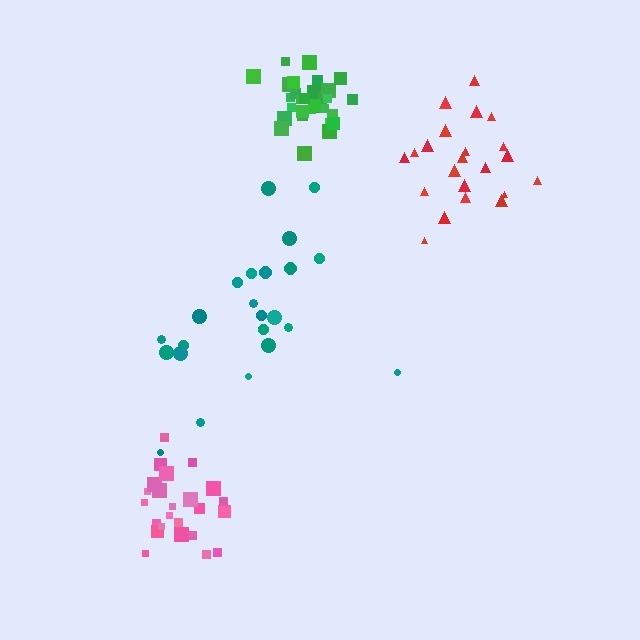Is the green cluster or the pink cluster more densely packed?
Green.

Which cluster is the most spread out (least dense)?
Teal.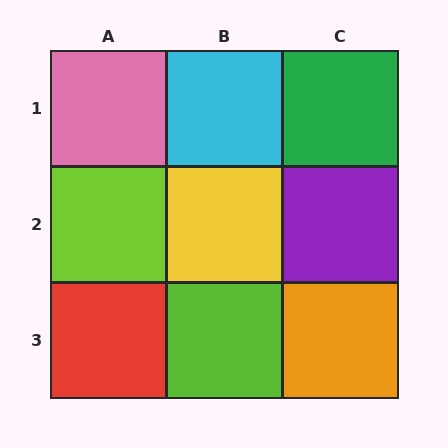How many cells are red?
1 cell is red.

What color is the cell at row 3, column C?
Orange.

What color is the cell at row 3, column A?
Red.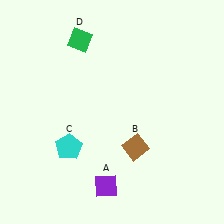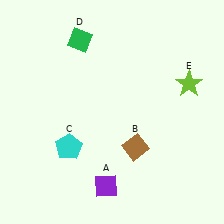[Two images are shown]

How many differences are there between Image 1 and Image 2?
There is 1 difference between the two images.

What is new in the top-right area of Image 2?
A lime star (E) was added in the top-right area of Image 2.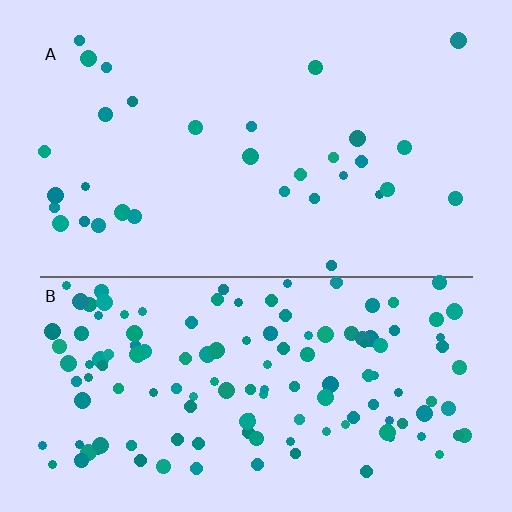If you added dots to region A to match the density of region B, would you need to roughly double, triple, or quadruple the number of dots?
Approximately quadruple.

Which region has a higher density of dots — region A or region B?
B (the bottom).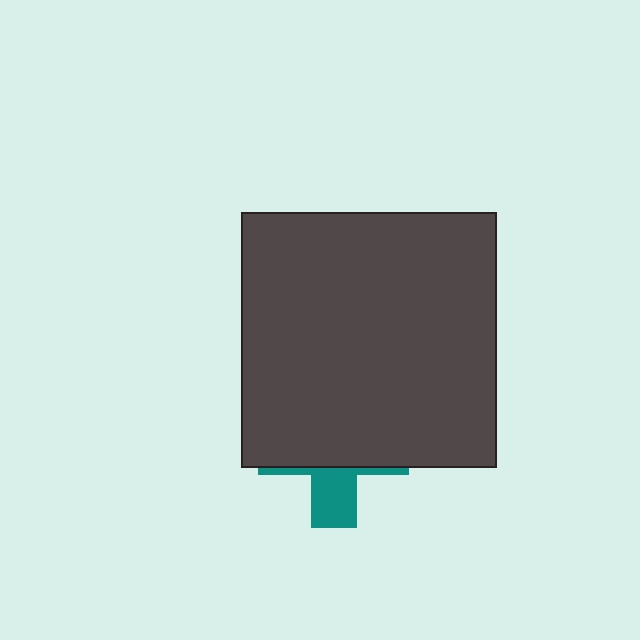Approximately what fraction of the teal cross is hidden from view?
Roughly 69% of the teal cross is hidden behind the dark gray square.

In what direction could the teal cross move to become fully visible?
The teal cross could move down. That would shift it out from behind the dark gray square entirely.